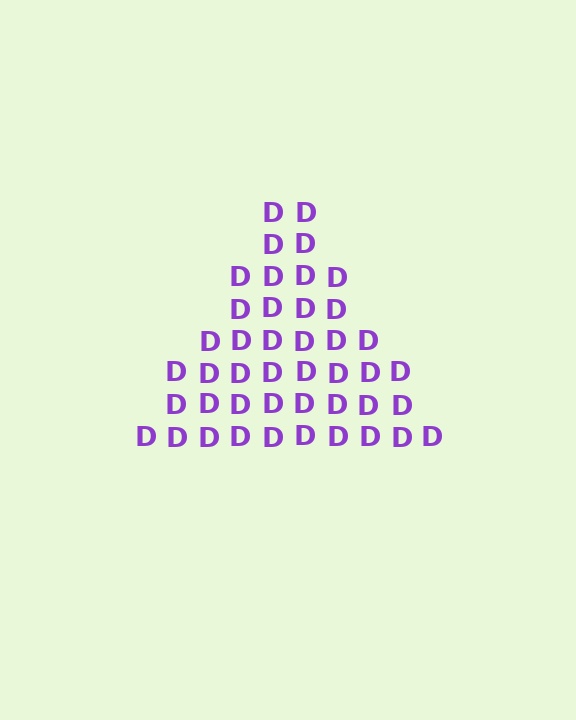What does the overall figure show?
The overall figure shows a triangle.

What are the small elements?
The small elements are letter D's.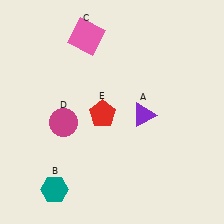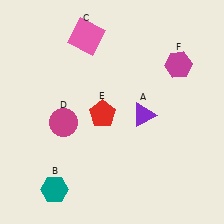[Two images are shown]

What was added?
A magenta hexagon (F) was added in Image 2.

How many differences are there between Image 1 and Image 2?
There is 1 difference between the two images.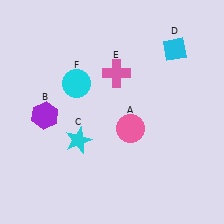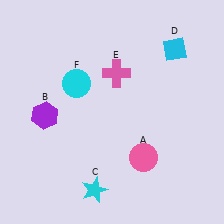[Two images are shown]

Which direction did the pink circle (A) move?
The pink circle (A) moved down.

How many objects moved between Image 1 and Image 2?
2 objects moved between the two images.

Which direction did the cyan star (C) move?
The cyan star (C) moved down.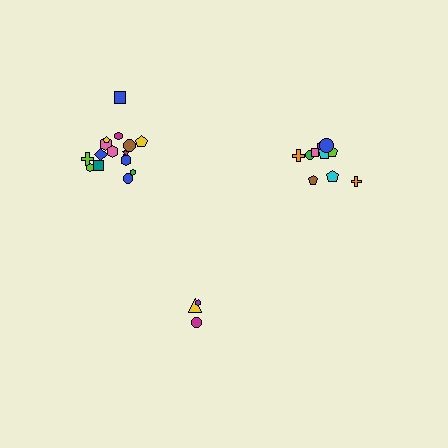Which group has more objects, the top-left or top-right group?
The top-left group.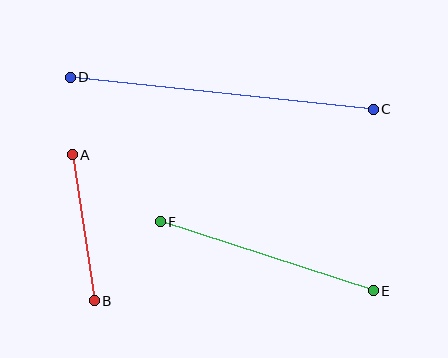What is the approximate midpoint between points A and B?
The midpoint is at approximately (83, 228) pixels.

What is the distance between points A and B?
The distance is approximately 148 pixels.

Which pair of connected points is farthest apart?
Points C and D are farthest apart.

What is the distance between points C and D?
The distance is approximately 305 pixels.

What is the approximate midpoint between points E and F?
The midpoint is at approximately (267, 256) pixels.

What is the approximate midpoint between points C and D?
The midpoint is at approximately (222, 93) pixels.